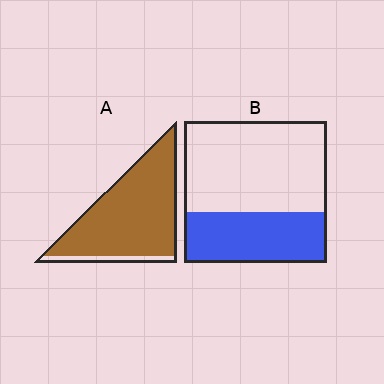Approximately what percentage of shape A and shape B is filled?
A is approximately 90% and B is approximately 35%.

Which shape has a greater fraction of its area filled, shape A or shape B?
Shape A.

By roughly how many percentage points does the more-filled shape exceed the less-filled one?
By roughly 55 percentage points (A over B).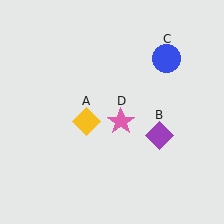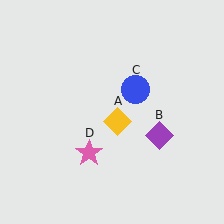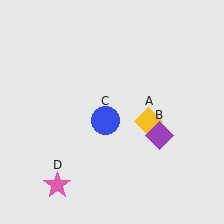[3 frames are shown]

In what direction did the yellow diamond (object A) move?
The yellow diamond (object A) moved right.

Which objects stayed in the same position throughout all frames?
Purple diamond (object B) remained stationary.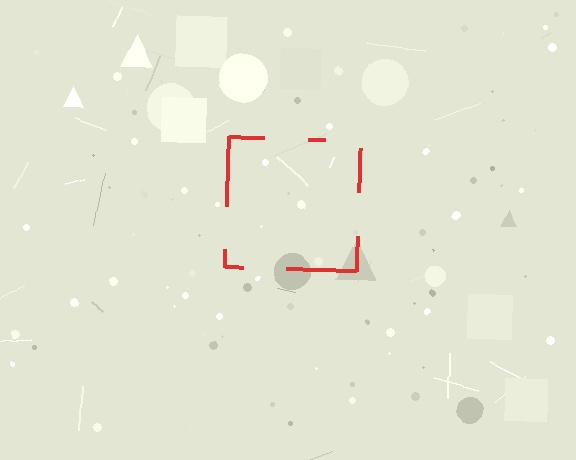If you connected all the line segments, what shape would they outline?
They would outline a square.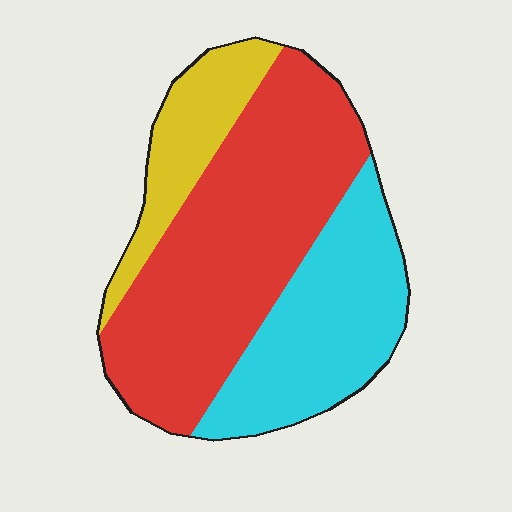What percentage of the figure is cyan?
Cyan covers around 30% of the figure.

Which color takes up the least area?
Yellow, at roughly 15%.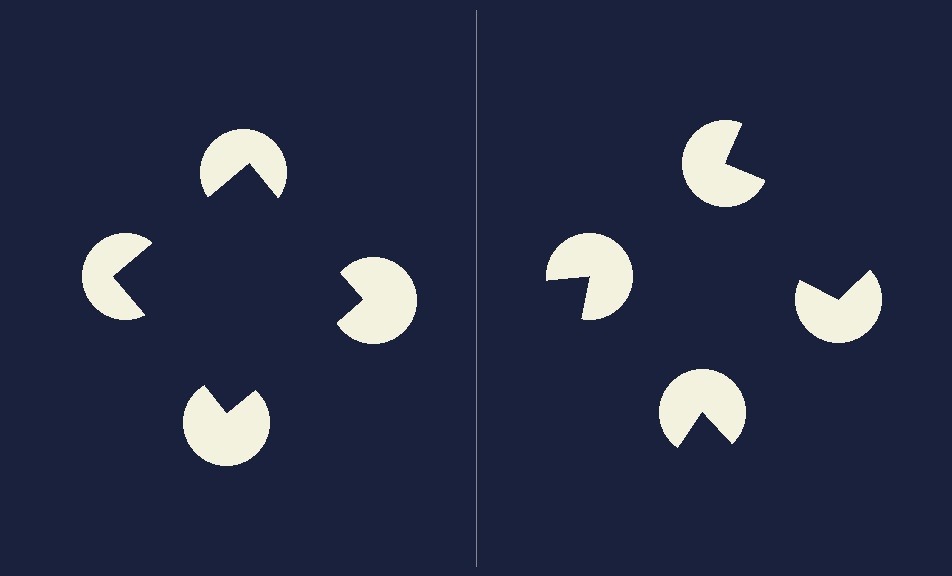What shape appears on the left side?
An illusory square.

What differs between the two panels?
The pac-man discs are positioned identically on both sides; only the wedge orientations differ. On the left they align to a square; on the right they are misaligned.